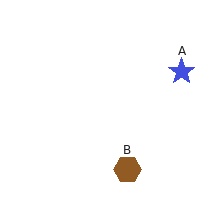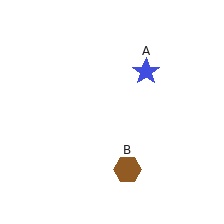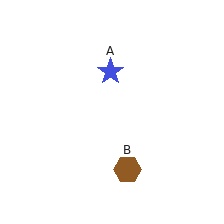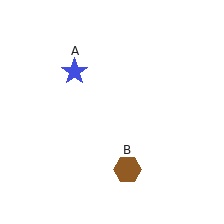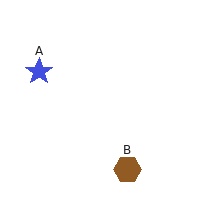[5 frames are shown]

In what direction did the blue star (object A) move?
The blue star (object A) moved left.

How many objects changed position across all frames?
1 object changed position: blue star (object A).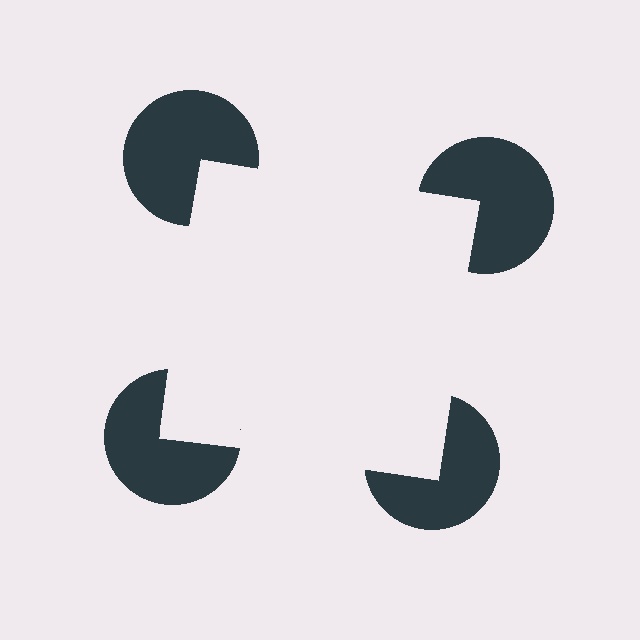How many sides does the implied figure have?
4 sides.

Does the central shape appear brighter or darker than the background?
It typically appears slightly brighter than the background, even though no actual brightness change is drawn.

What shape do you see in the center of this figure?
An illusory square — its edges are inferred from the aligned wedge cuts in the pac-man discs, not physically drawn.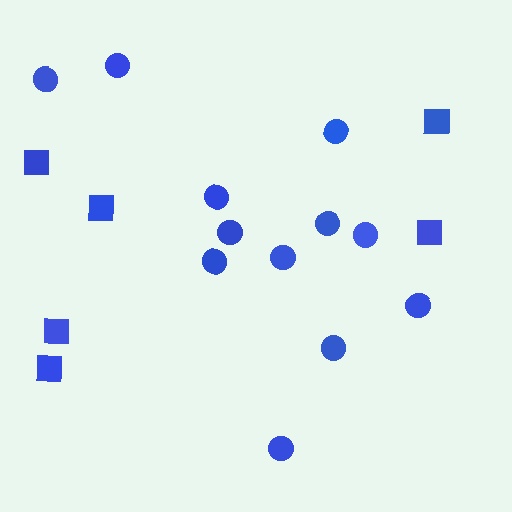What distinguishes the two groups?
There are 2 groups: one group of circles (12) and one group of squares (6).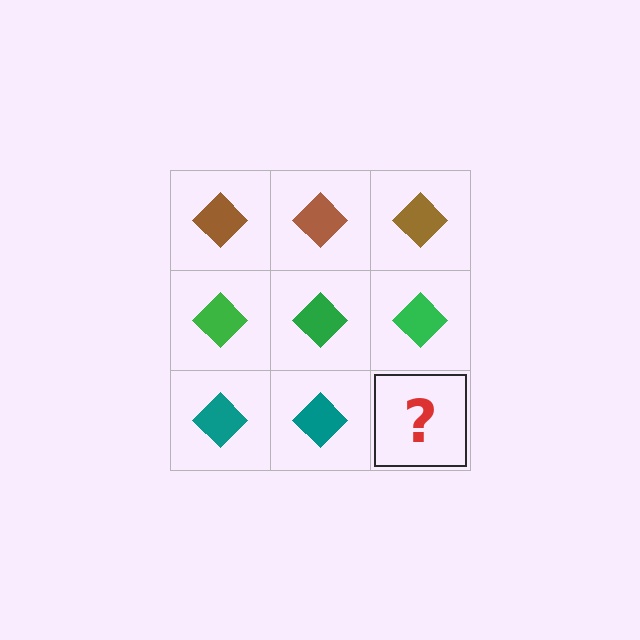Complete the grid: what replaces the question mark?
The question mark should be replaced with a teal diamond.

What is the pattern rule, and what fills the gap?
The rule is that each row has a consistent color. The gap should be filled with a teal diamond.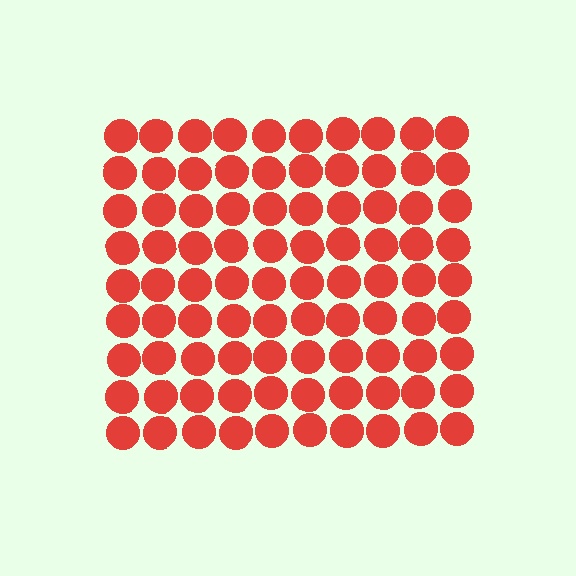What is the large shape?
The large shape is a square.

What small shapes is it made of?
It is made of small circles.